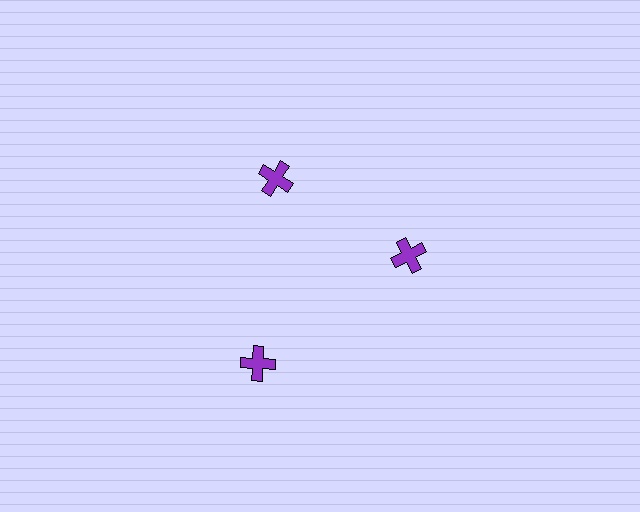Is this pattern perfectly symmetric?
No. The 3 purple crosses are arranged in a ring, but one element near the 7 o'clock position is pushed outward from the center, breaking the 3-fold rotational symmetry.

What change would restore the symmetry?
The symmetry would be restored by moving it inward, back onto the ring so that all 3 crosses sit at equal angles and equal distance from the center.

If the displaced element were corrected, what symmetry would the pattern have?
It would have 3-fold rotational symmetry — the pattern would map onto itself every 120 degrees.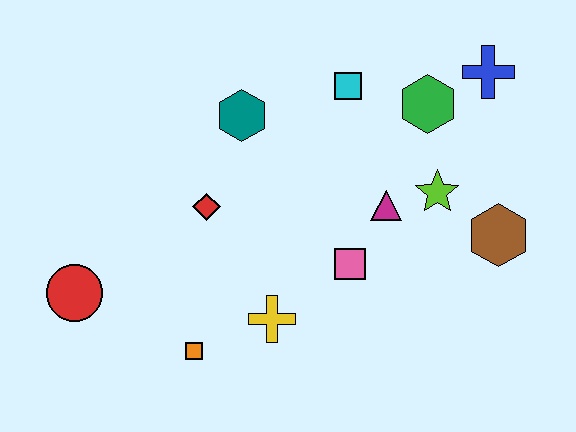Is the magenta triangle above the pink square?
Yes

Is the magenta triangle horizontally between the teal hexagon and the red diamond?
No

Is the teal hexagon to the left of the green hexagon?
Yes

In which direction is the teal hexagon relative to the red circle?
The teal hexagon is above the red circle.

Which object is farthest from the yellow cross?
The blue cross is farthest from the yellow cross.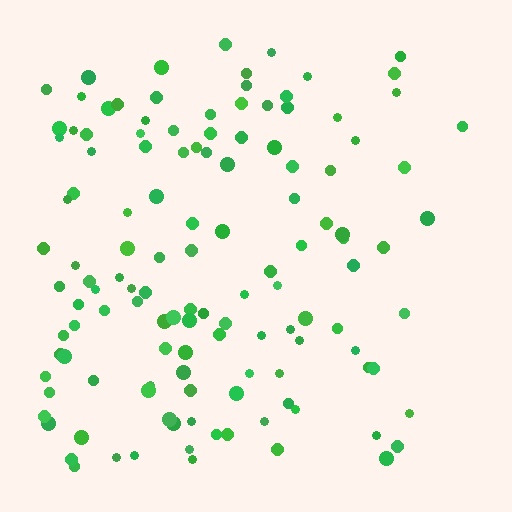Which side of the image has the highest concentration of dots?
The left.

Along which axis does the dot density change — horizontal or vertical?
Horizontal.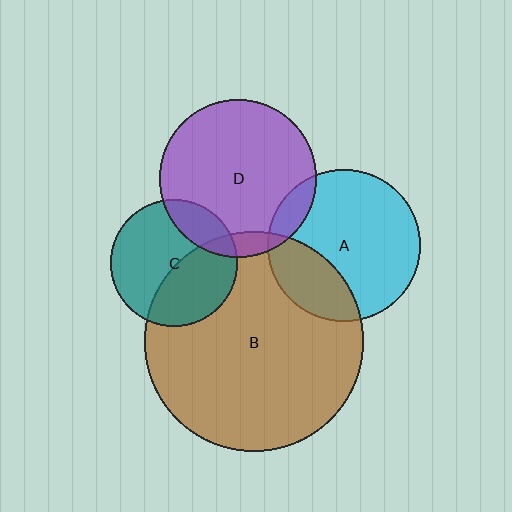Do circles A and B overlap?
Yes.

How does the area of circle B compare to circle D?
Approximately 1.9 times.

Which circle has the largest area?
Circle B (brown).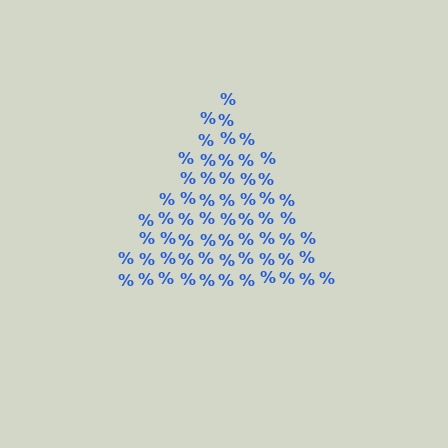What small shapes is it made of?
It is made of small percent signs.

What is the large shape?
The large shape is a triangle.